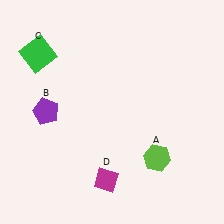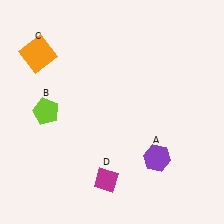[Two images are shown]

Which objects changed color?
A changed from lime to purple. B changed from purple to lime. C changed from green to orange.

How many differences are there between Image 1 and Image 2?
There are 3 differences between the two images.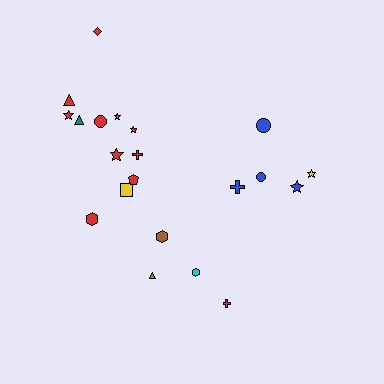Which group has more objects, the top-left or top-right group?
The top-left group.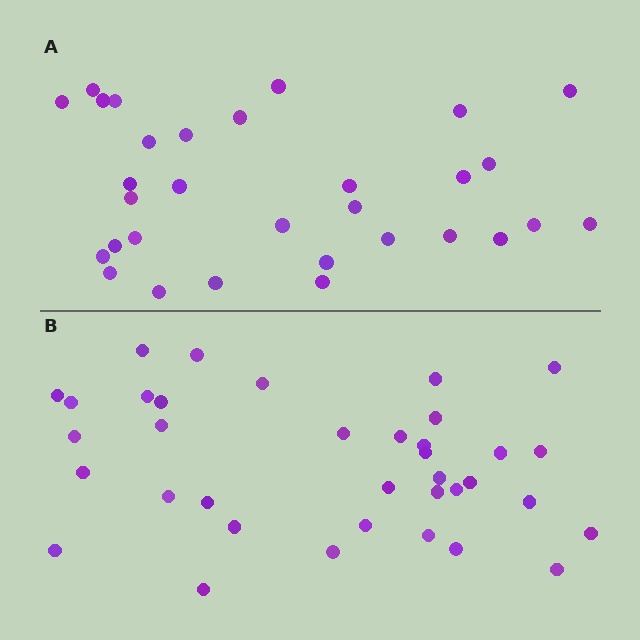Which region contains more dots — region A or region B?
Region B (the bottom region) has more dots.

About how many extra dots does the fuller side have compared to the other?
Region B has about 5 more dots than region A.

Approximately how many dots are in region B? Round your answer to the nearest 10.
About 40 dots. (The exact count is 36, which rounds to 40.)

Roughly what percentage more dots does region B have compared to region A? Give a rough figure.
About 15% more.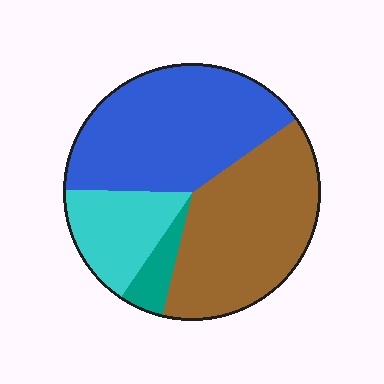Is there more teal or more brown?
Brown.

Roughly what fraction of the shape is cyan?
Cyan takes up about one sixth (1/6) of the shape.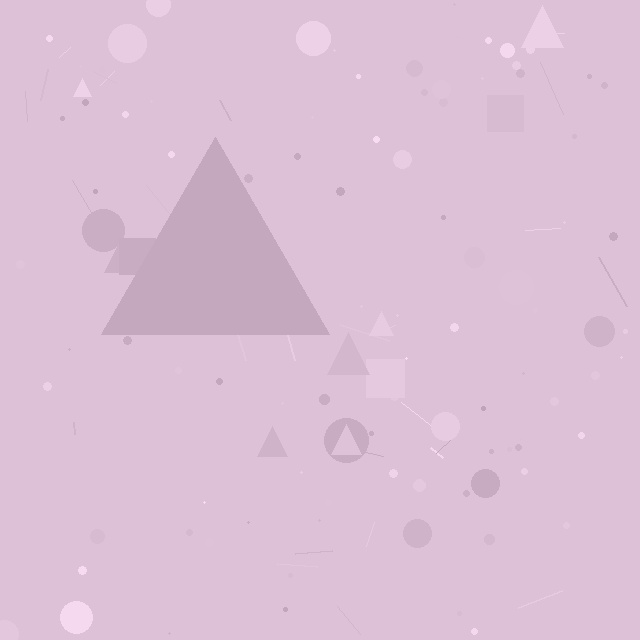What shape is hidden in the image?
A triangle is hidden in the image.